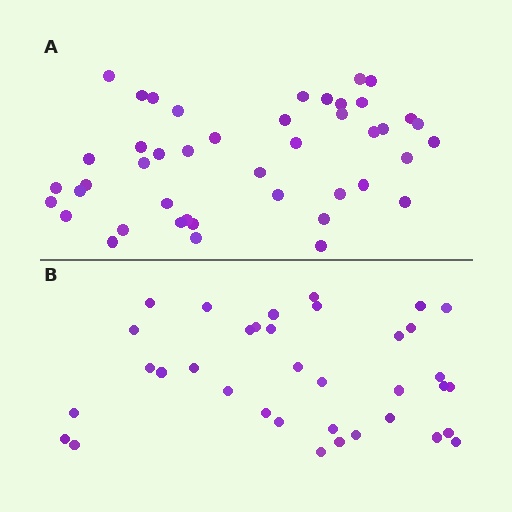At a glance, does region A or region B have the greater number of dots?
Region A (the top region) has more dots.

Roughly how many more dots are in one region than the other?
Region A has roughly 8 or so more dots than region B.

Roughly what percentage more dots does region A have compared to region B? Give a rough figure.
About 20% more.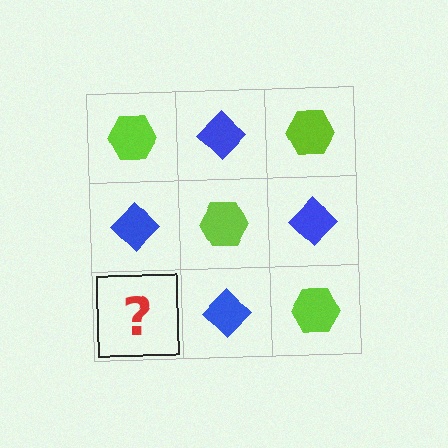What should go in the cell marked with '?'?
The missing cell should contain a lime hexagon.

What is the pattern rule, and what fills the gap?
The rule is that it alternates lime hexagon and blue diamond in a checkerboard pattern. The gap should be filled with a lime hexagon.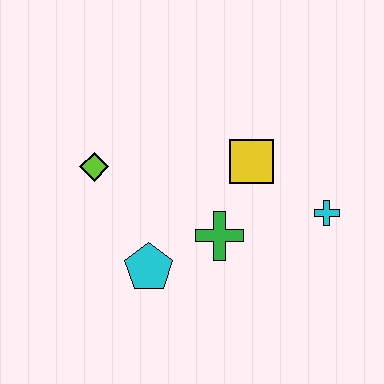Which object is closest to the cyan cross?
The yellow square is closest to the cyan cross.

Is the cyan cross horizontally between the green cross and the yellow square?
No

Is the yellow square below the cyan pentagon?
No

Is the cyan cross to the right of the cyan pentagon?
Yes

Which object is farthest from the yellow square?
The lime diamond is farthest from the yellow square.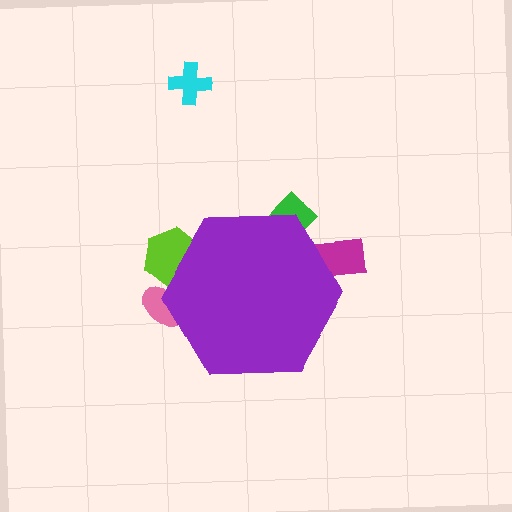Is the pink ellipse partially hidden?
Yes, the pink ellipse is partially hidden behind the purple hexagon.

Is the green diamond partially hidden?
Yes, the green diamond is partially hidden behind the purple hexagon.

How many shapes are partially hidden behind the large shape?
4 shapes are partially hidden.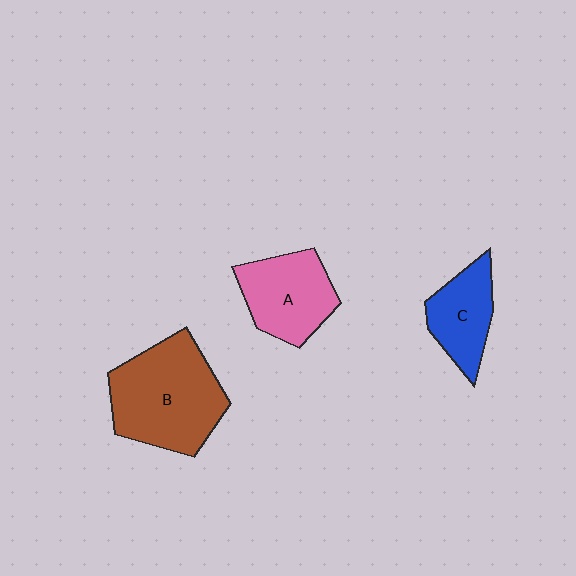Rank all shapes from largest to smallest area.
From largest to smallest: B (brown), A (pink), C (blue).